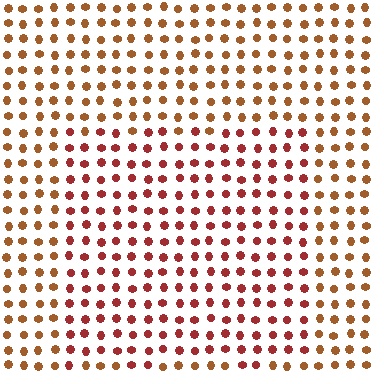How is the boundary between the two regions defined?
The boundary is defined purely by a slight shift in hue (about 28 degrees). Spacing, size, and orientation are identical on both sides.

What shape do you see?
I see a rectangle.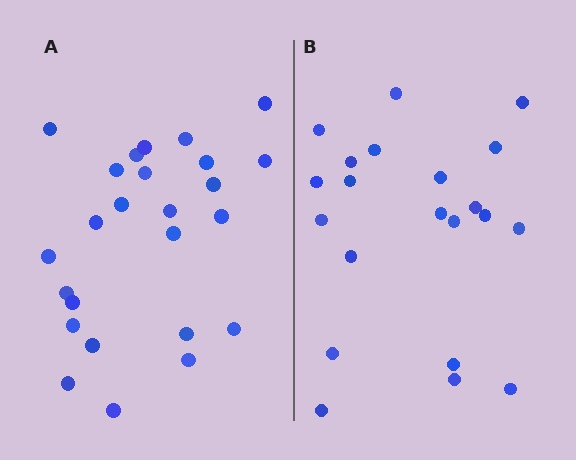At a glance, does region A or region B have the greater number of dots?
Region A (the left region) has more dots.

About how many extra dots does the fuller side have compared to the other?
Region A has about 4 more dots than region B.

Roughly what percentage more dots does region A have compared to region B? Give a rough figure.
About 20% more.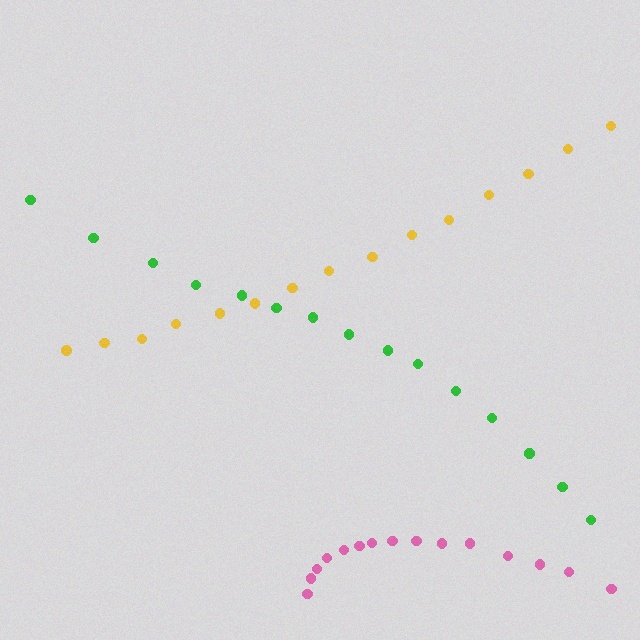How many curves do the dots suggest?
There are 3 distinct paths.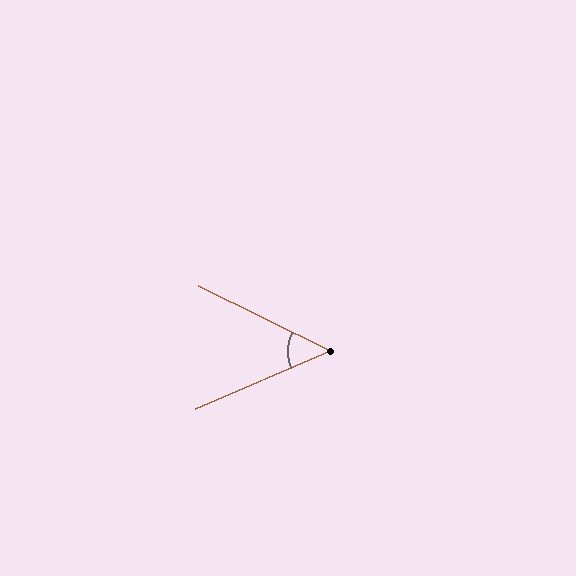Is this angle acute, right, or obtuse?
It is acute.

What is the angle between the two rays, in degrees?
Approximately 50 degrees.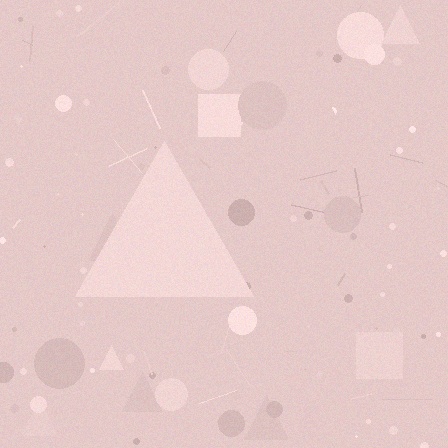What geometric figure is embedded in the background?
A triangle is embedded in the background.